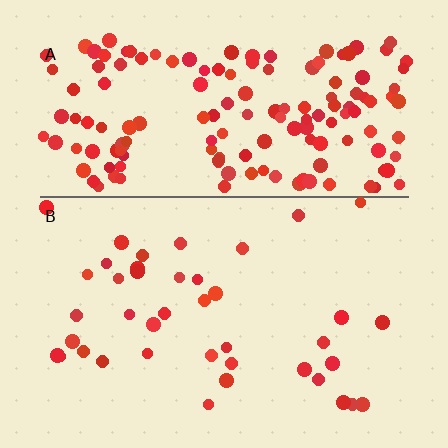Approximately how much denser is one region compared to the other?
Approximately 3.9× — region A over region B.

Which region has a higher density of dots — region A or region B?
A (the top).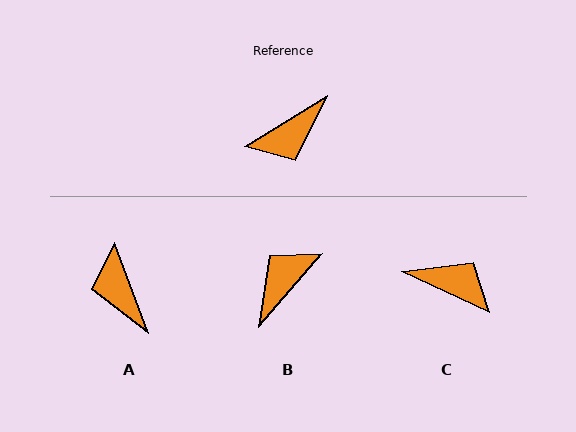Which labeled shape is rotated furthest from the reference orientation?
B, about 163 degrees away.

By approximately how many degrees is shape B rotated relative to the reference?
Approximately 163 degrees clockwise.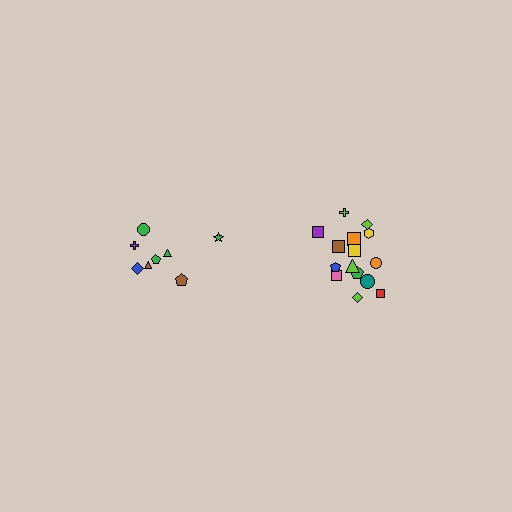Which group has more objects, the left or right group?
The right group.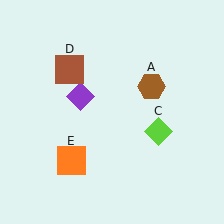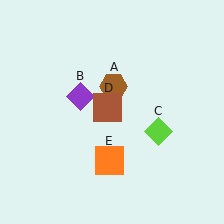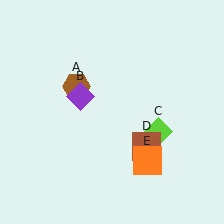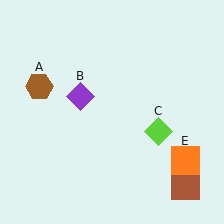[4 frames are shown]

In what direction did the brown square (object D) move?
The brown square (object D) moved down and to the right.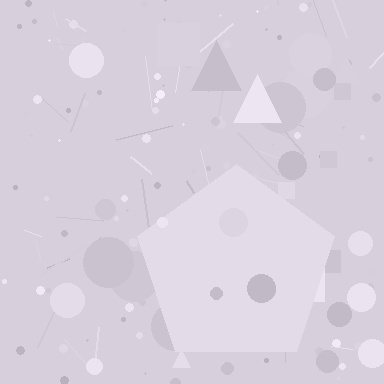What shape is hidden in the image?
A pentagon is hidden in the image.